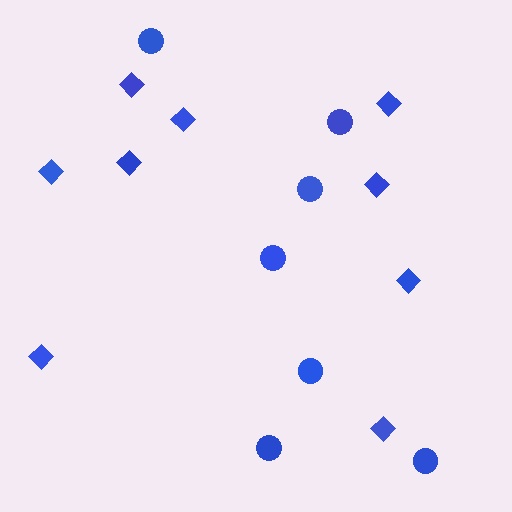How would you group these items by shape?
There are 2 groups: one group of circles (7) and one group of diamonds (9).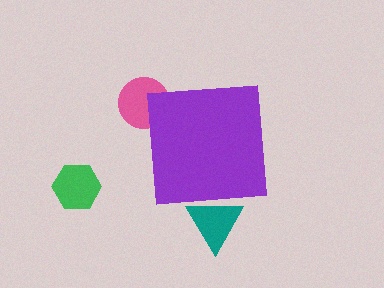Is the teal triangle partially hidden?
Yes, the teal triangle is partially hidden behind the purple square.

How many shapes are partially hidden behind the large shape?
2 shapes are partially hidden.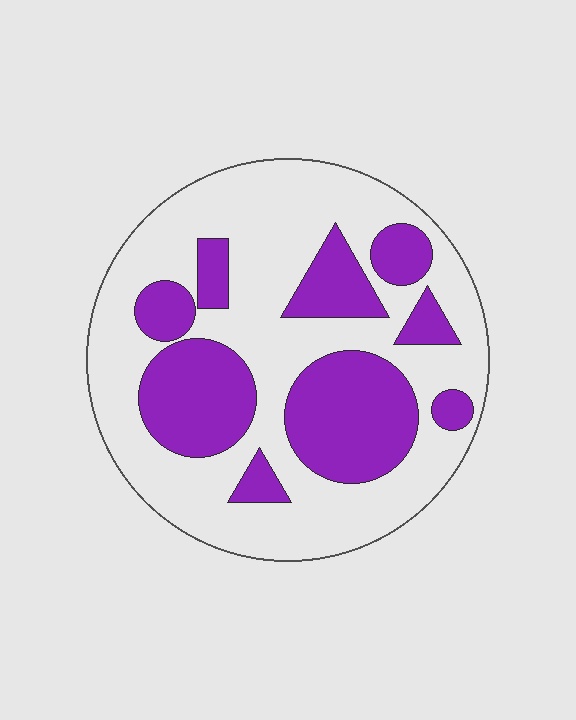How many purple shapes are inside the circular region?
9.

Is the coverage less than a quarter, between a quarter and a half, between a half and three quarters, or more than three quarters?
Between a quarter and a half.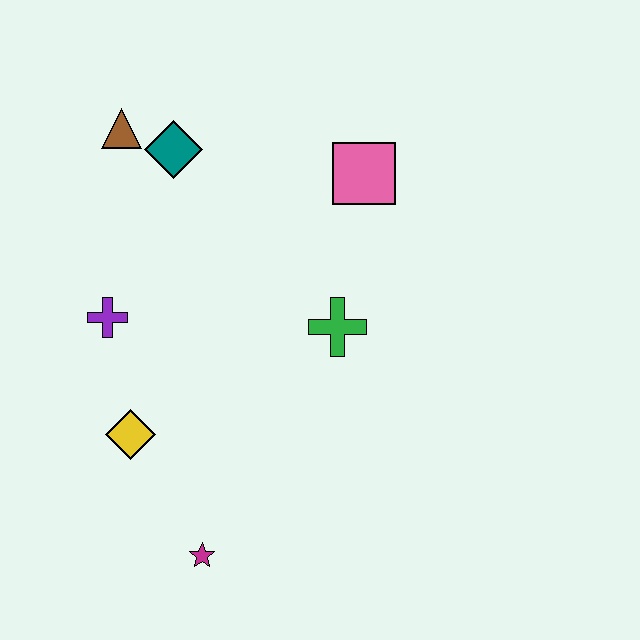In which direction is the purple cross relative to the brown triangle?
The purple cross is below the brown triangle.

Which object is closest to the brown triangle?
The teal diamond is closest to the brown triangle.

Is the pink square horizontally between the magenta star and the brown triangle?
No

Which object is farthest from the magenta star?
The brown triangle is farthest from the magenta star.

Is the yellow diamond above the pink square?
No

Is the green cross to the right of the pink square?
No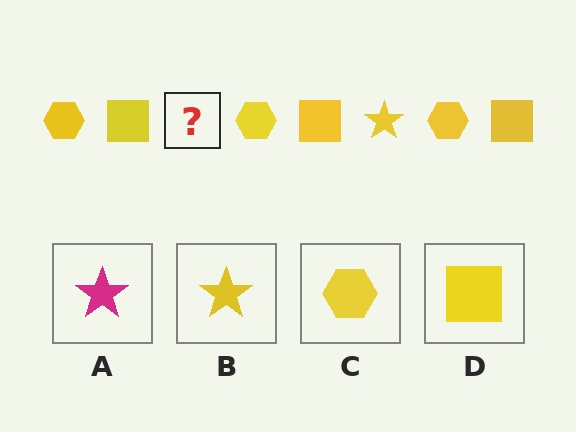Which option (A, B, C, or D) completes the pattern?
B.